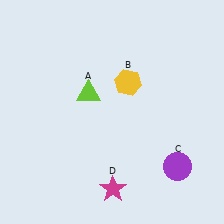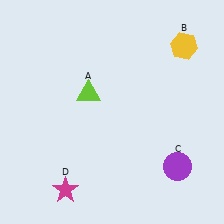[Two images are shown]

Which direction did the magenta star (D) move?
The magenta star (D) moved left.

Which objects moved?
The objects that moved are: the yellow hexagon (B), the magenta star (D).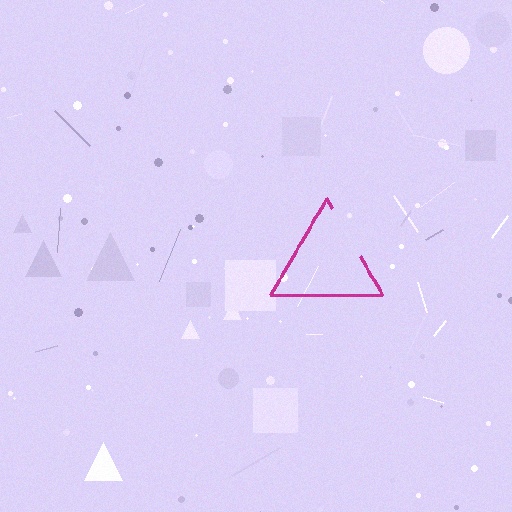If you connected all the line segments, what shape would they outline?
They would outline a triangle.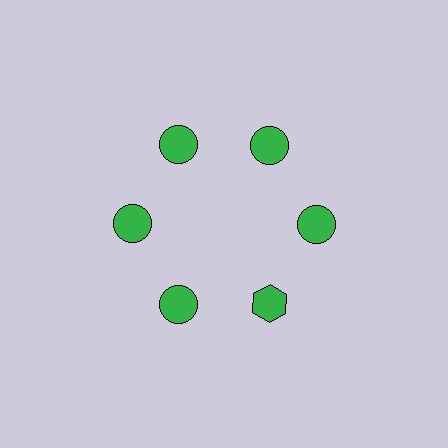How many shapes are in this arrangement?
There are 6 shapes arranged in a ring pattern.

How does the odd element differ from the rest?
It has a different shape: hexagon instead of circle.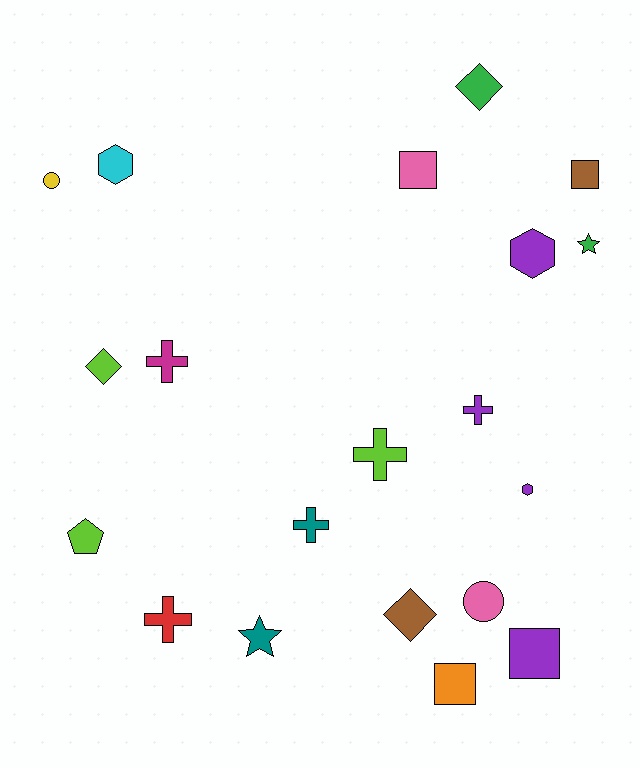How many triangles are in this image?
There are no triangles.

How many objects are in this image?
There are 20 objects.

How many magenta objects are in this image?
There is 1 magenta object.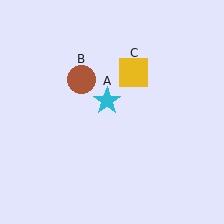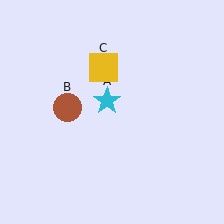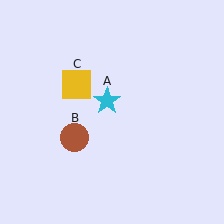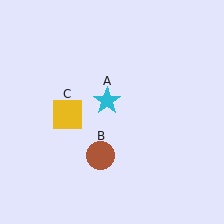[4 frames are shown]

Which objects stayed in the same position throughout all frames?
Cyan star (object A) remained stationary.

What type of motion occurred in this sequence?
The brown circle (object B), yellow square (object C) rotated counterclockwise around the center of the scene.